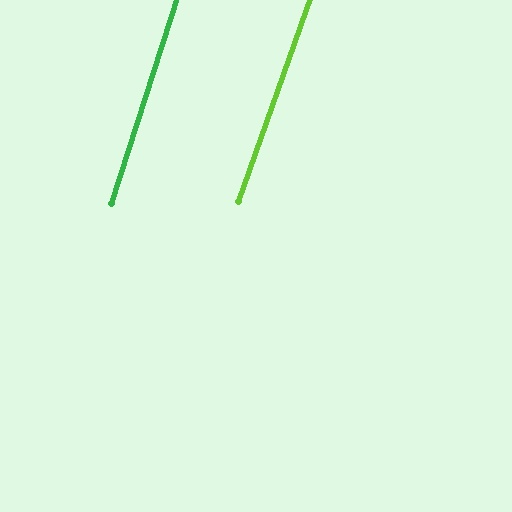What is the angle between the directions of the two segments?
Approximately 2 degrees.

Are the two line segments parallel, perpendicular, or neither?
Parallel — their directions differ by only 1.5°.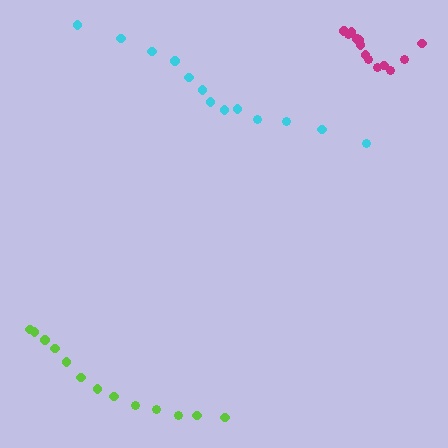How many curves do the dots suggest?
There are 3 distinct paths.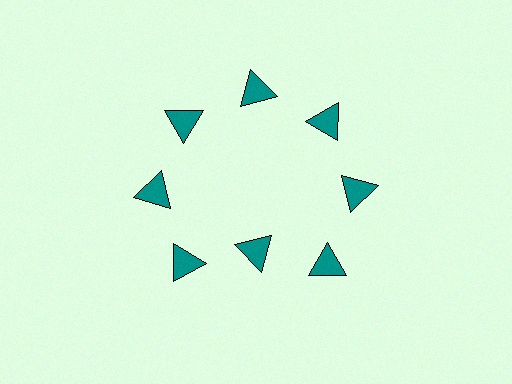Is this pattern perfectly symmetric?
No. The 8 teal triangles are arranged in a ring, but one element near the 6 o'clock position is pulled inward toward the center, breaking the 8-fold rotational symmetry.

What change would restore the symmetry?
The symmetry would be restored by moving it outward, back onto the ring so that all 8 triangles sit at equal angles and equal distance from the center.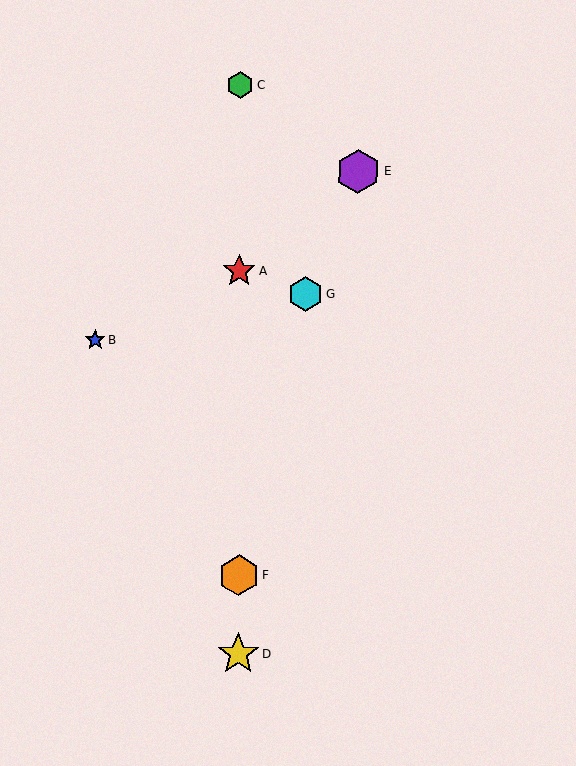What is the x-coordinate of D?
Object D is at x≈239.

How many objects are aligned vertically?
4 objects (A, C, D, F) are aligned vertically.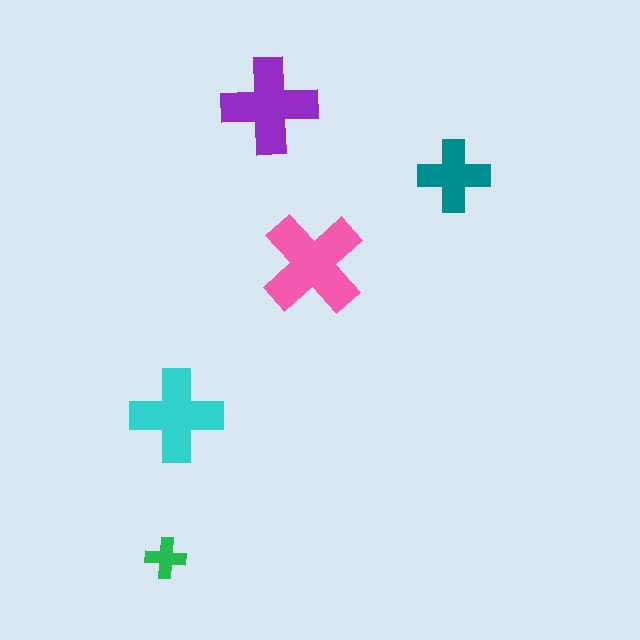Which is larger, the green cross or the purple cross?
The purple one.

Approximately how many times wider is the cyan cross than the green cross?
About 2.5 times wider.